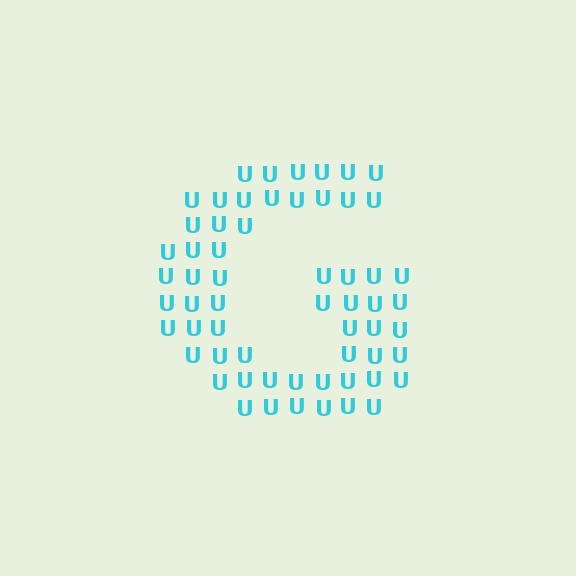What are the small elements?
The small elements are letter U's.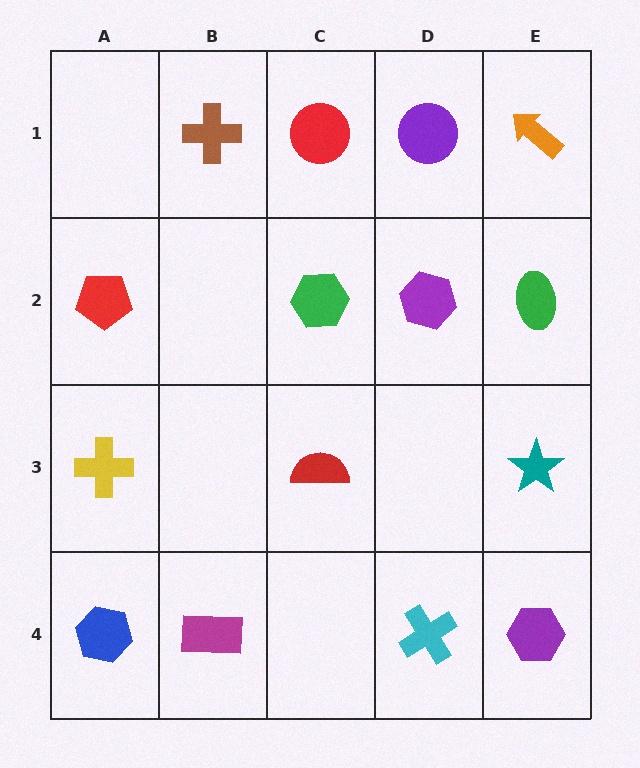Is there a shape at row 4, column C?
No, that cell is empty.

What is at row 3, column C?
A red semicircle.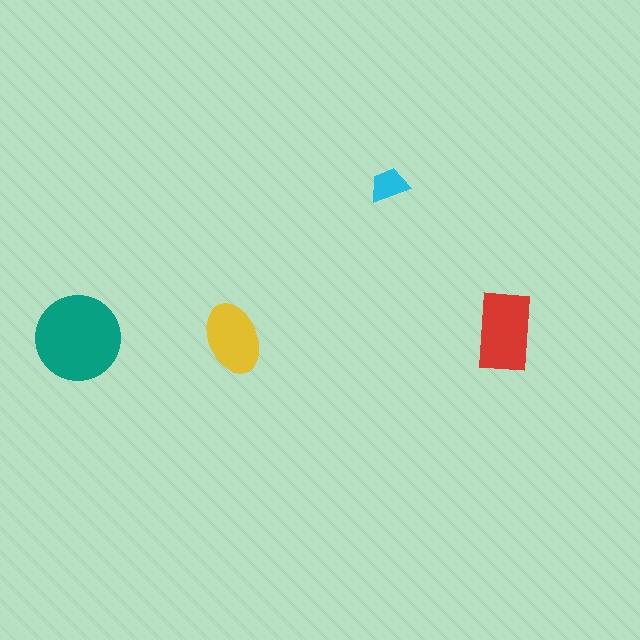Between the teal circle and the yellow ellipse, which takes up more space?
The teal circle.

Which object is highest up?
The cyan trapezoid is topmost.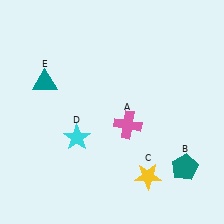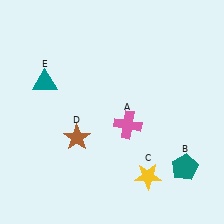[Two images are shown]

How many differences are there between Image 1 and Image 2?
There is 1 difference between the two images.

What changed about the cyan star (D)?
In Image 1, D is cyan. In Image 2, it changed to brown.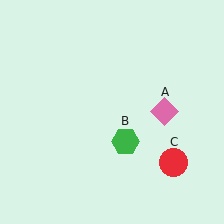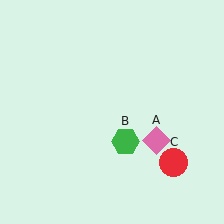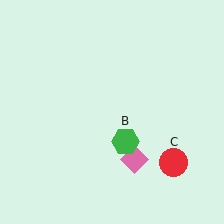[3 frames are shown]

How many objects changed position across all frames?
1 object changed position: pink diamond (object A).